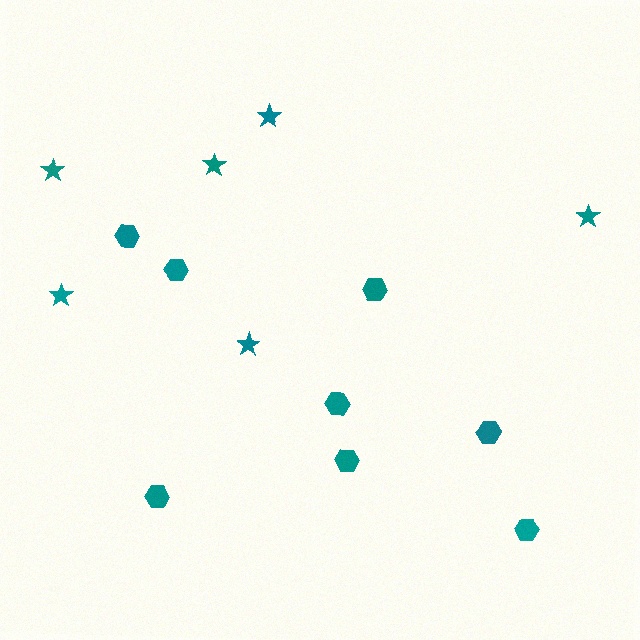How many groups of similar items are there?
There are 2 groups: one group of stars (6) and one group of hexagons (8).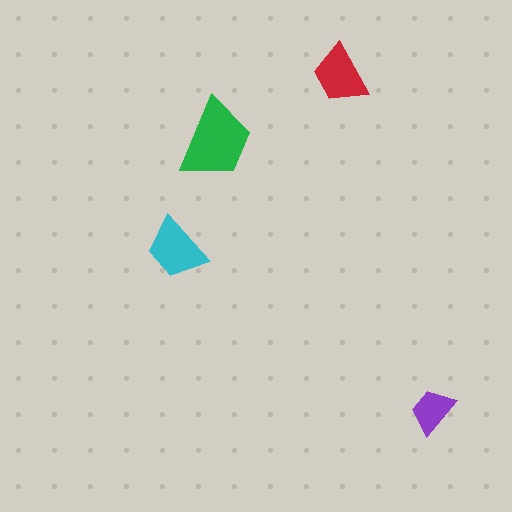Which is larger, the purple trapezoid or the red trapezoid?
The red one.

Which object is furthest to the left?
The cyan trapezoid is leftmost.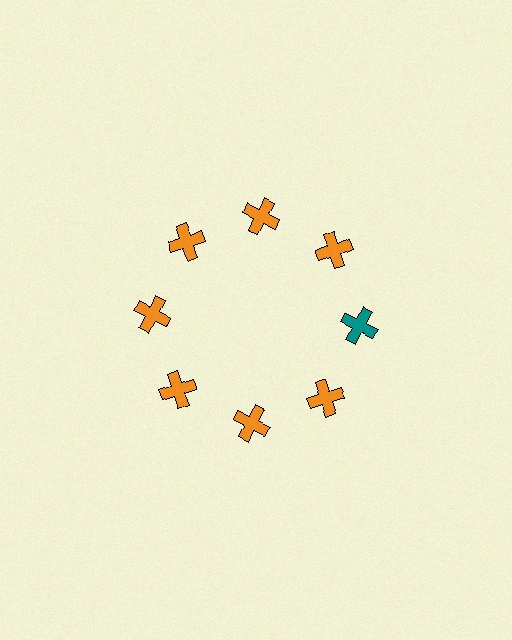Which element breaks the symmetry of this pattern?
The teal cross at roughly the 3 o'clock position breaks the symmetry. All other shapes are orange crosses.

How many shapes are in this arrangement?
There are 8 shapes arranged in a ring pattern.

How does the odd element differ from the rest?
It has a different color: teal instead of orange.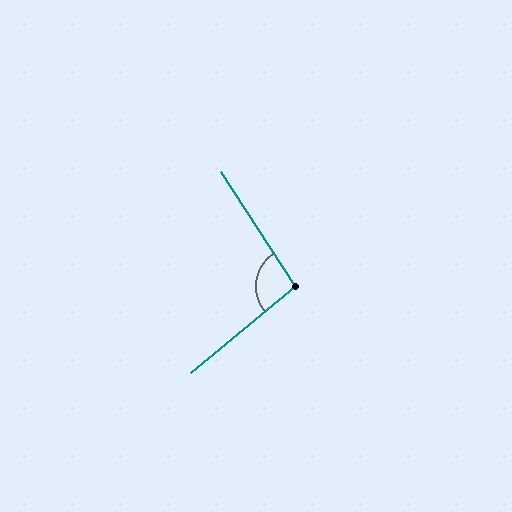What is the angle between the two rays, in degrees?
Approximately 96 degrees.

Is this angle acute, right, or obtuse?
It is obtuse.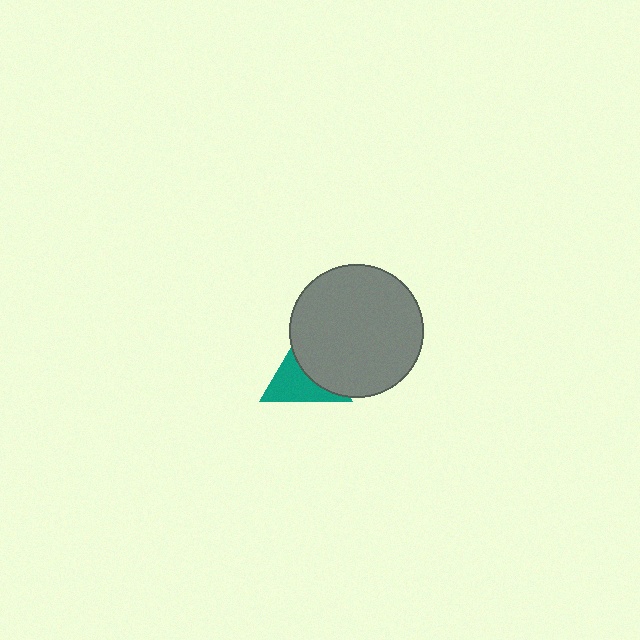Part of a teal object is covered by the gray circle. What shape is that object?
It is a triangle.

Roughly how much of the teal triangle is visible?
About half of it is visible (roughly 51%).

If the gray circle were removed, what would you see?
You would see the complete teal triangle.